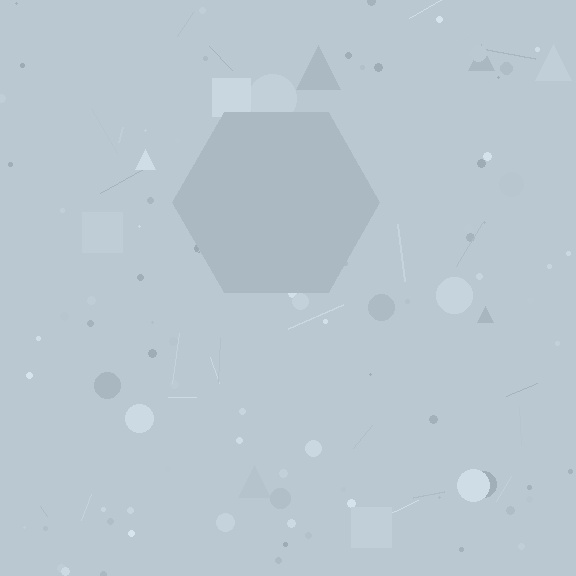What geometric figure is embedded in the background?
A hexagon is embedded in the background.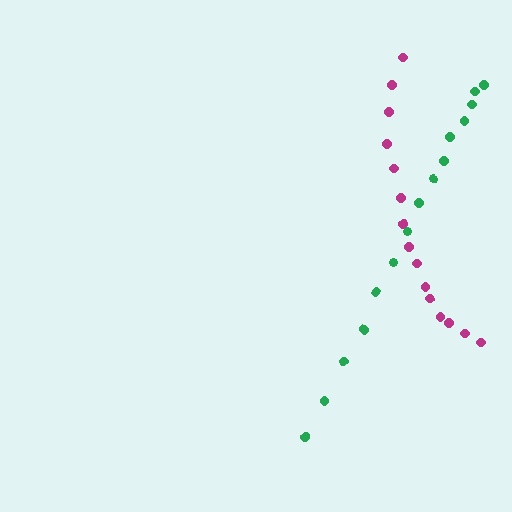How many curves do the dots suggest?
There are 2 distinct paths.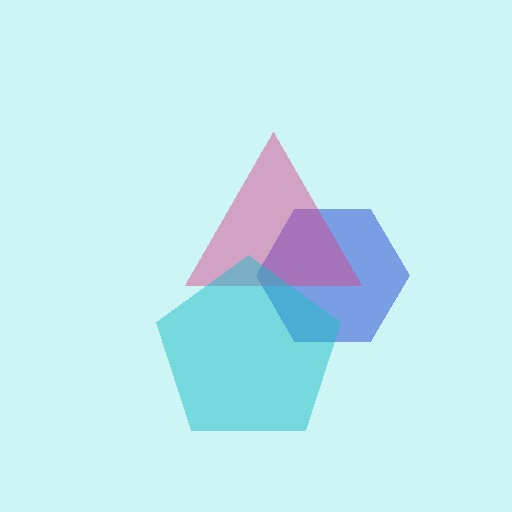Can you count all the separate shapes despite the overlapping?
Yes, there are 3 separate shapes.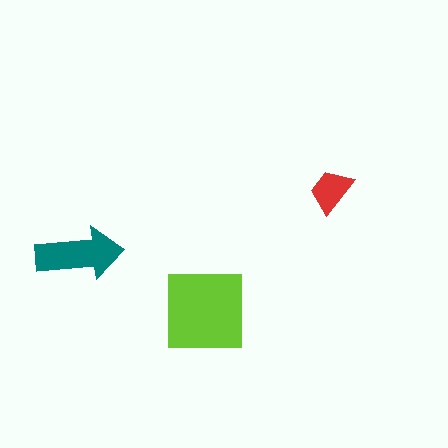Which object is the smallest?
The red trapezoid.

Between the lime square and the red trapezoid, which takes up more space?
The lime square.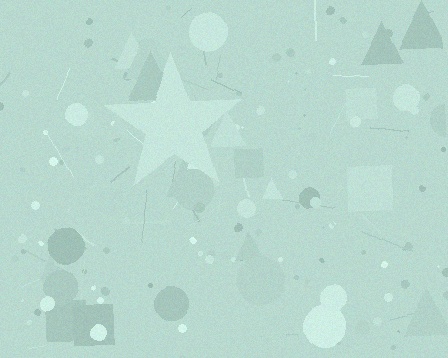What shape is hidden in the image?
A star is hidden in the image.